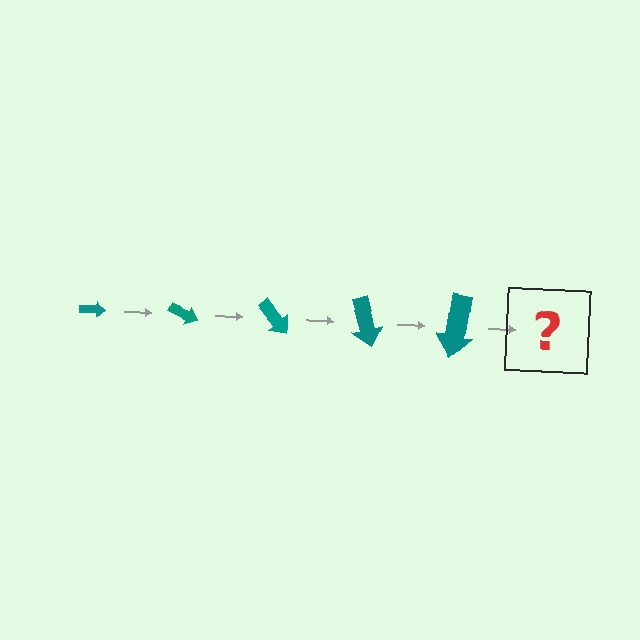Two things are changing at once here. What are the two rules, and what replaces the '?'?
The two rules are that the arrow grows larger each step and it rotates 25 degrees each step. The '?' should be an arrow, larger than the previous one and rotated 125 degrees from the start.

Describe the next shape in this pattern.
It should be an arrow, larger than the previous one and rotated 125 degrees from the start.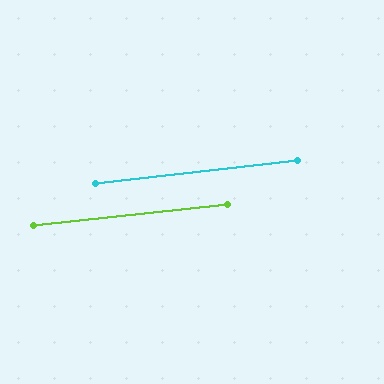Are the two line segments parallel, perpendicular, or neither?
Parallel — their directions differ by only 0.4°.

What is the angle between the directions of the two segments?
Approximately 0 degrees.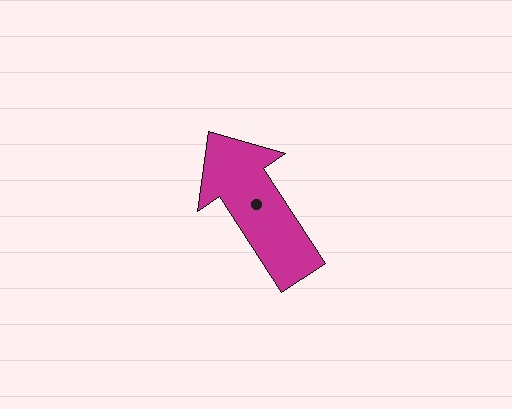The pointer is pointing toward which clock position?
Roughly 11 o'clock.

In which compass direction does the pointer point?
Northwest.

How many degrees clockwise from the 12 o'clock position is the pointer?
Approximately 327 degrees.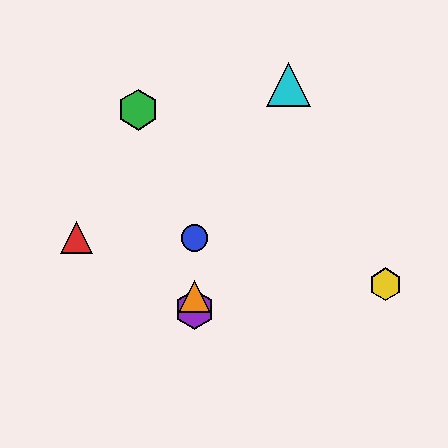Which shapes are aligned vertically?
The blue circle, the purple hexagon, the orange triangle are aligned vertically.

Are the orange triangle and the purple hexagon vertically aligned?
Yes, both are at x≈194.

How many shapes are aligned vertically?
3 shapes (the blue circle, the purple hexagon, the orange triangle) are aligned vertically.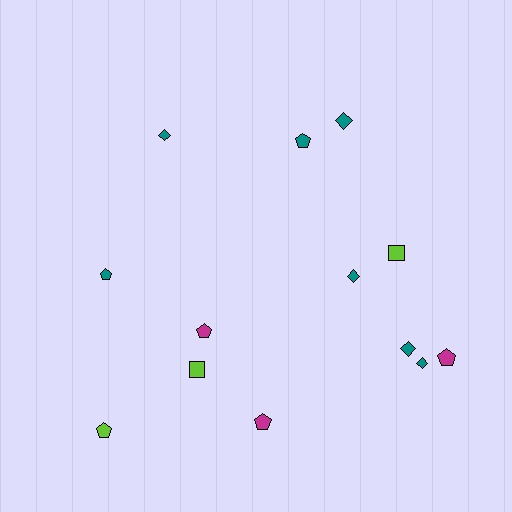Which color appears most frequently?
Teal, with 7 objects.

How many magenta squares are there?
There are no magenta squares.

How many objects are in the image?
There are 13 objects.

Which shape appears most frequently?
Pentagon, with 6 objects.